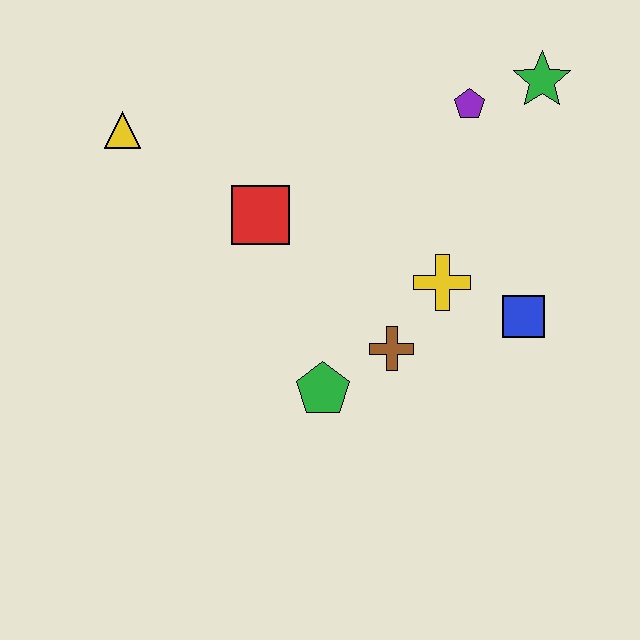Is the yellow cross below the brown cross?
No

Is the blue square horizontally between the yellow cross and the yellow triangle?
No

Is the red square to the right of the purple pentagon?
No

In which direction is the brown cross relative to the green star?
The brown cross is below the green star.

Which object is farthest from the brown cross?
The yellow triangle is farthest from the brown cross.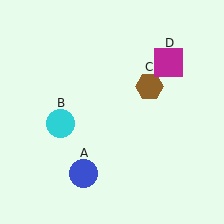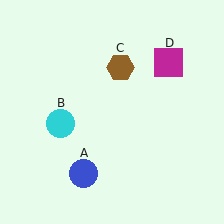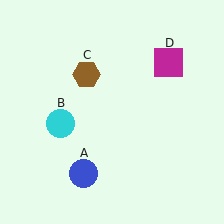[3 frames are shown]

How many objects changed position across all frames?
1 object changed position: brown hexagon (object C).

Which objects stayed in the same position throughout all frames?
Blue circle (object A) and cyan circle (object B) and magenta square (object D) remained stationary.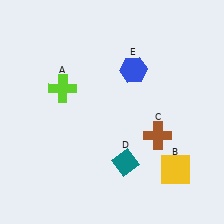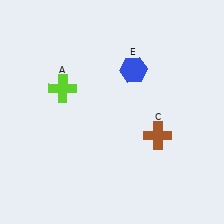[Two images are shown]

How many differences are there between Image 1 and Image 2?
There are 2 differences between the two images.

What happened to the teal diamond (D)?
The teal diamond (D) was removed in Image 2. It was in the bottom-right area of Image 1.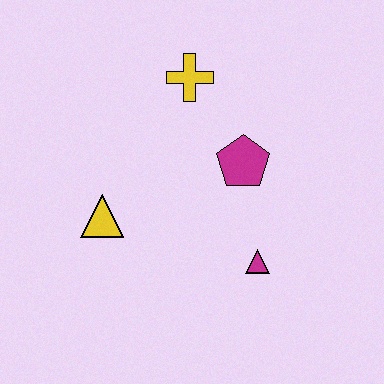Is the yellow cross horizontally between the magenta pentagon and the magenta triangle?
No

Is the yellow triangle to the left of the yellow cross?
Yes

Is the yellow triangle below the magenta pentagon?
Yes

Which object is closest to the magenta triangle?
The magenta pentagon is closest to the magenta triangle.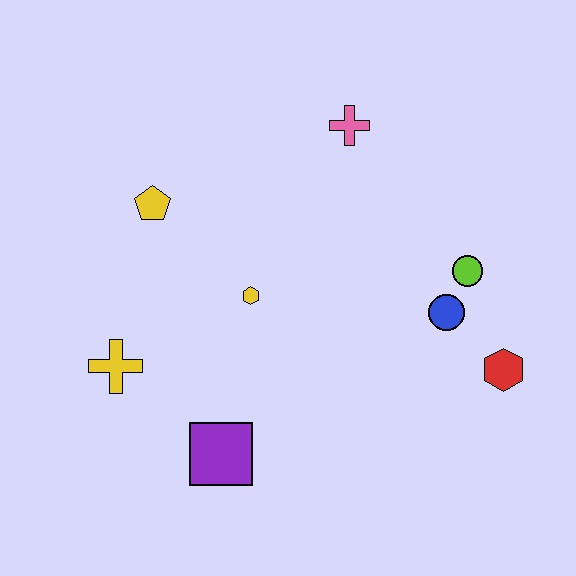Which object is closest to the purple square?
The yellow cross is closest to the purple square.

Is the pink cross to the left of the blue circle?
Yes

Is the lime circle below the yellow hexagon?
No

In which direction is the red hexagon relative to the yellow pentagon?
The red hexagon is to the right of the yellow pentagon.